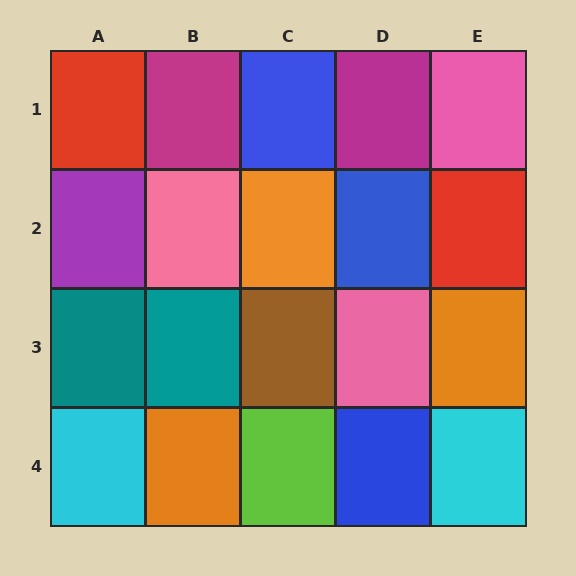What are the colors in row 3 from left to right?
Teal, teal, brown, pink, orange.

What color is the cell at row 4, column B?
Orange.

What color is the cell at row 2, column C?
Orange.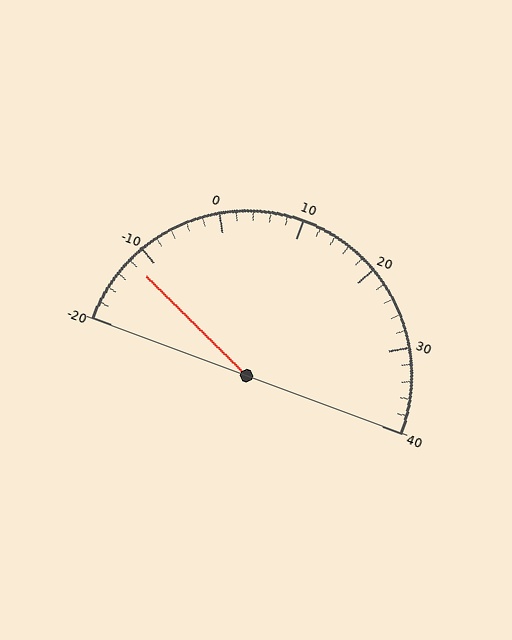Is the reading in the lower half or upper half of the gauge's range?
The reading is in the lower half of the range (-20 to 40).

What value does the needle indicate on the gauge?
The needle indicates approximately -12.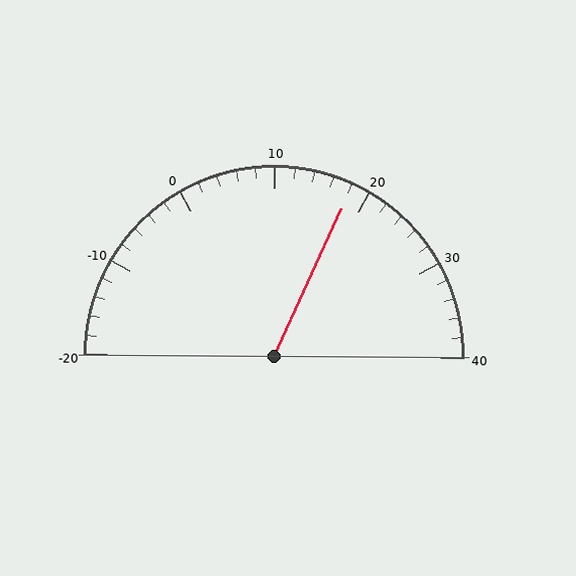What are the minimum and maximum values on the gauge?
The gauge ranges from -20 to 40.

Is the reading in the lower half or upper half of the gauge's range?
The reading is in the upper half of the range (-20 to 40).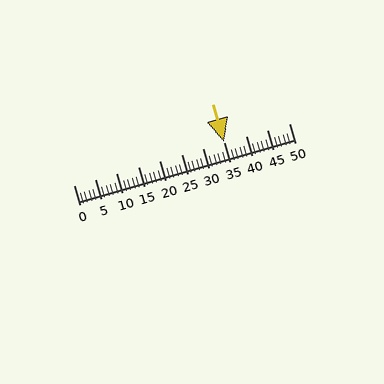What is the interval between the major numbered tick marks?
The major tick marks are spaced 5 units apart.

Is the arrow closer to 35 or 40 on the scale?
The arrow is closer to 35.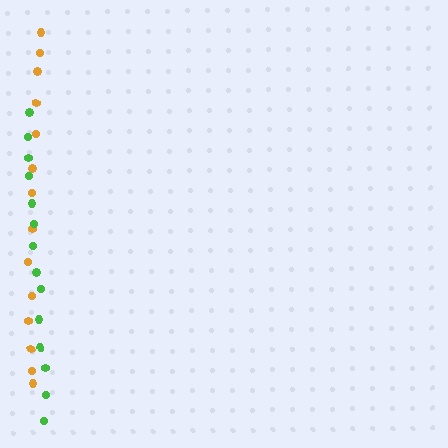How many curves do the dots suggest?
There are 2 distinct paths.